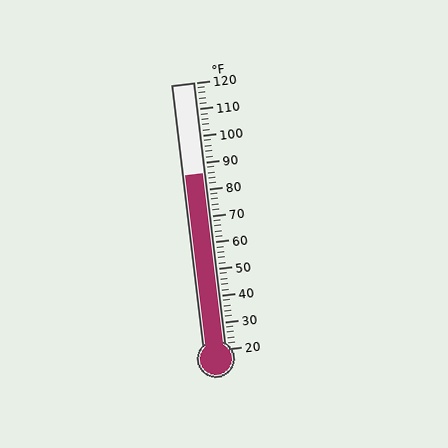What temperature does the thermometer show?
The thermometer shows approximately 86°F.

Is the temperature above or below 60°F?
The temperature is above 60°F.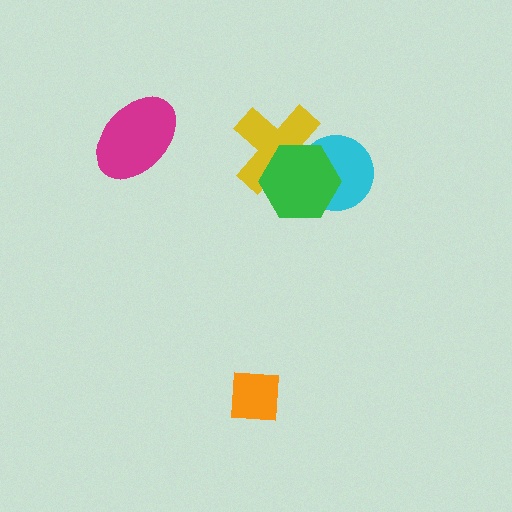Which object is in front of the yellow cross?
The green hexagon is in front of the yellow cross.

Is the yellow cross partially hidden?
Yes, it is partially covered by another shape.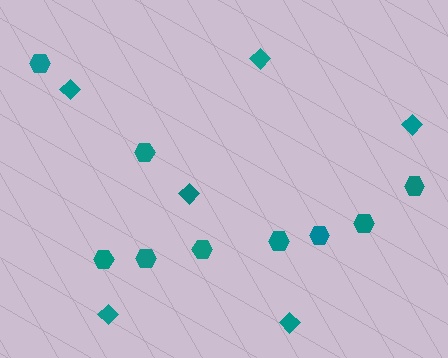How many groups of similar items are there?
There are 2 groups: one group of diamonds (6) and one group of hexagons (9).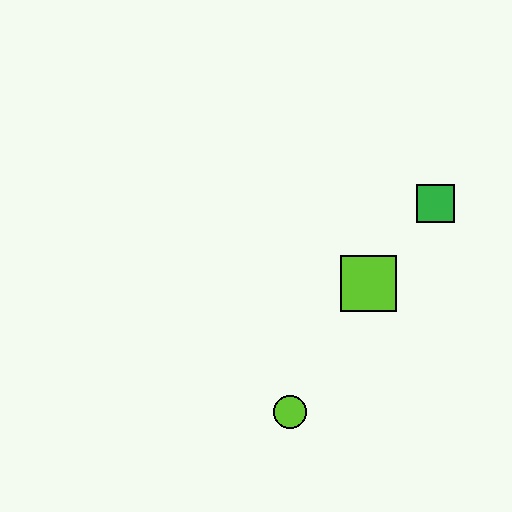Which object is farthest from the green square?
The lime circle is farthest from the green square.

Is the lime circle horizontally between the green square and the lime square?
No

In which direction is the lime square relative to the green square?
The lime square is below the green square.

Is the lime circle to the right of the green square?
No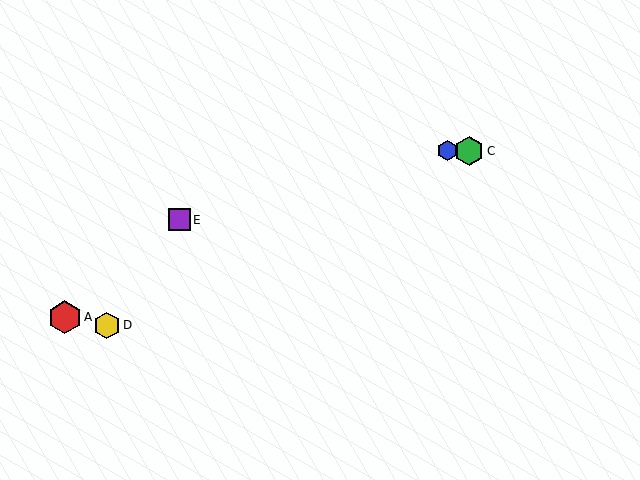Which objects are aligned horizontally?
Objects B, C are aligned horizontally.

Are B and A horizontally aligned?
No, B is at y≈151 and A is at y≈317.